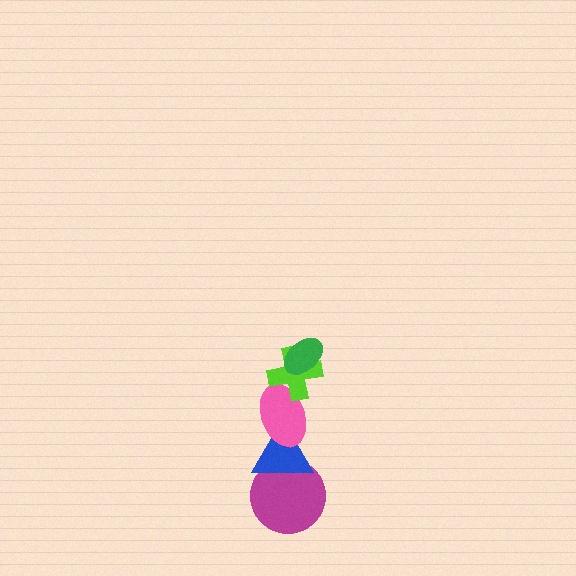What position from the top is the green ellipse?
The green ellipse is 1st from the top.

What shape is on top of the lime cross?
The green ellipse is on top of the lime cross.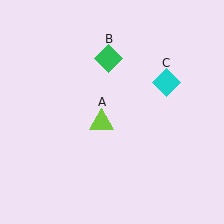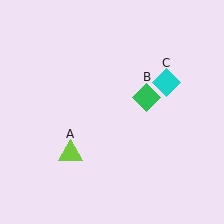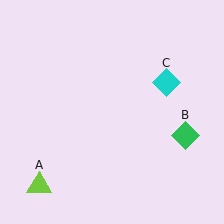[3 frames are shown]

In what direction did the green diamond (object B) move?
The green diamond (object B) moved down and to the right.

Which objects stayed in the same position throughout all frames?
Cyan diamond (object C) remained stationary.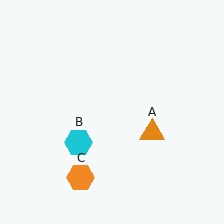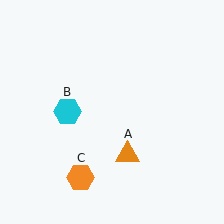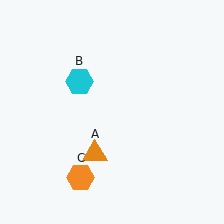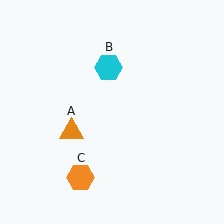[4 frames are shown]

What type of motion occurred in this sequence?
The orange triangle (object A), cyan hexagon (object B) rotated clockwise around the center of the scene.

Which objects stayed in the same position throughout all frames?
Orange hexagon (object C) remained stationary.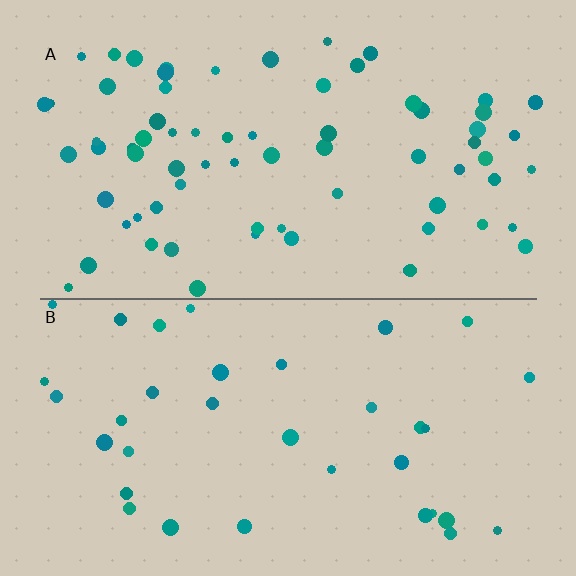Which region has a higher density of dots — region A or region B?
A (the top).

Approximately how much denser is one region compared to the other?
Approximately 2.0× — region A over region B.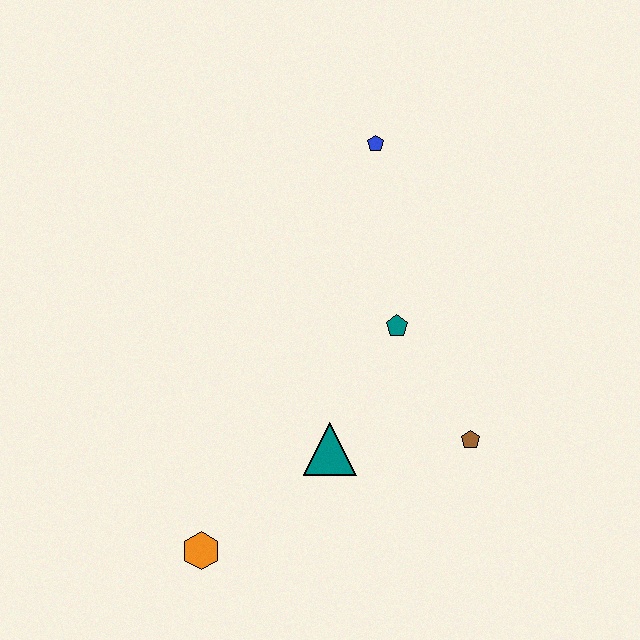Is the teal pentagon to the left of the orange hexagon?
No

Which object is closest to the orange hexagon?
The teal triangle is closest to the orange hexagon.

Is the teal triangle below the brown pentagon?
Yes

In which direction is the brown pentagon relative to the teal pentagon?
The brown pentagon is below the teal pentagon.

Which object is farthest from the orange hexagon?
The blue pentagon is farthest from the orange hexagon.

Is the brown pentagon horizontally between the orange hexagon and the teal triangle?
No